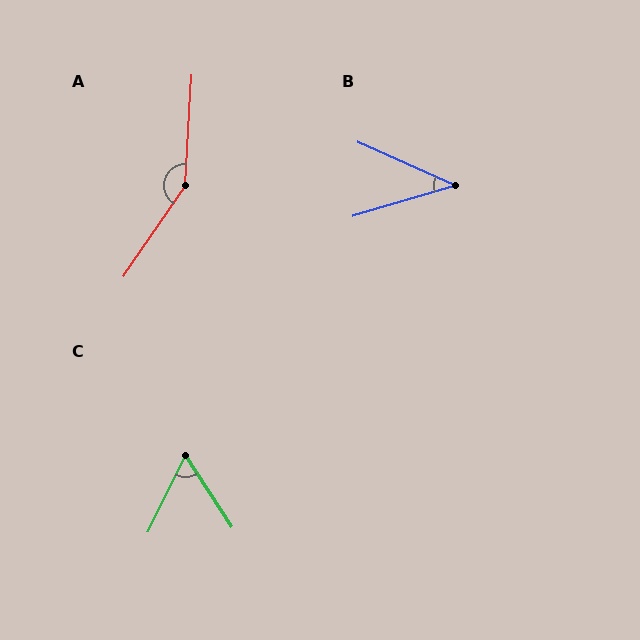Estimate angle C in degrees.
Approximately 59 degrees.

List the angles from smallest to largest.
B (41°), C (59°), A (149°).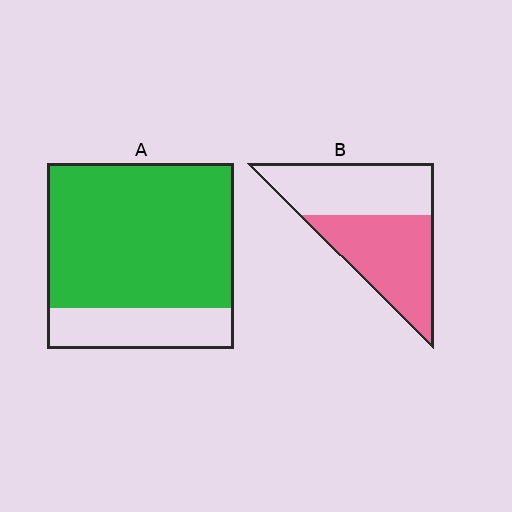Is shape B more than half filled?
Roughly half.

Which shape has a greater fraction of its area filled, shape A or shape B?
Shape A.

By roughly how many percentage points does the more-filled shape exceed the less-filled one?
By roughly 25 percentage points (A over B).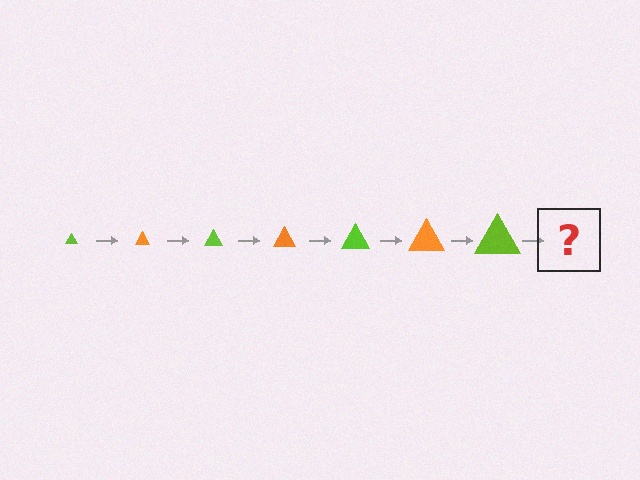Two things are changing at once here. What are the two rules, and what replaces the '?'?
The two rules are that the triangle grows larger each step and the color cycles through lime and orange. The '?' should be an orange triangle, larger than the previous one.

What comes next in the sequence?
The next element should be an orange triangle, larger than the previous one.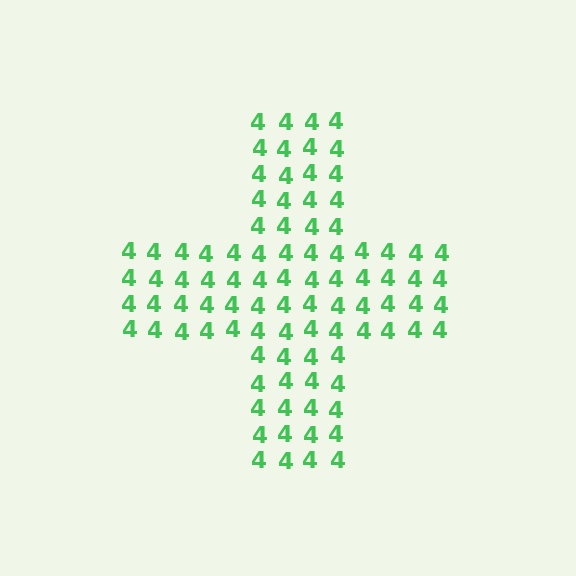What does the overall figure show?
The overall figure shows a cross.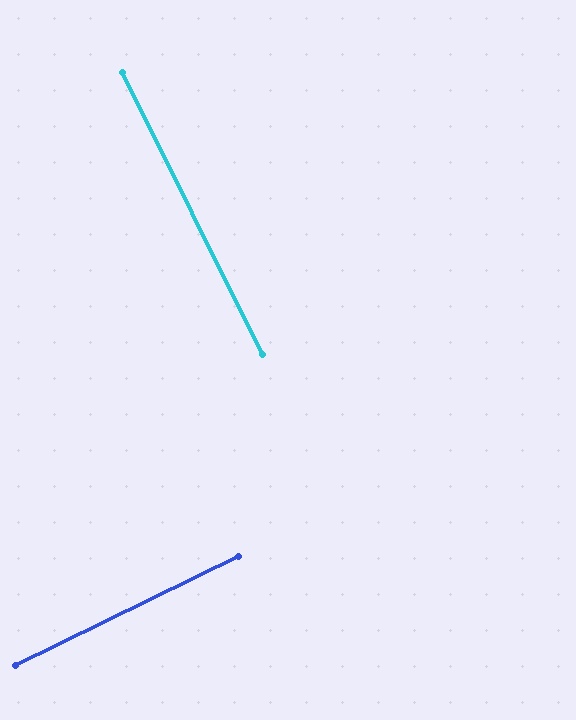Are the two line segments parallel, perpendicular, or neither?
Perpendicular — they meet at approximately 90°.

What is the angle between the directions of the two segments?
Approximately 90 degrees.